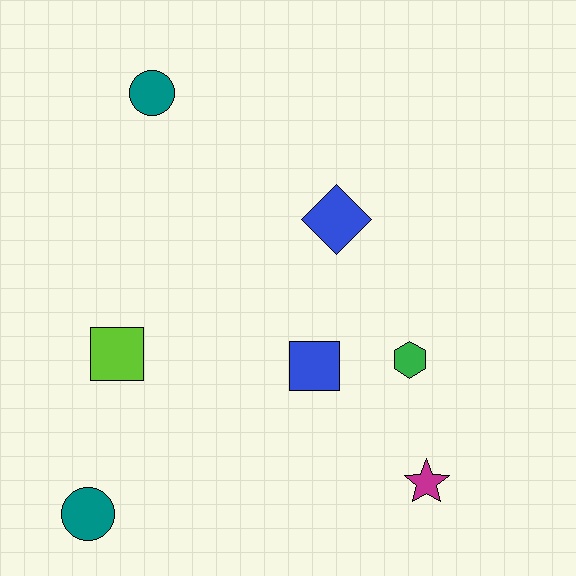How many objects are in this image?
There are 7 objects.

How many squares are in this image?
There are 2 squares.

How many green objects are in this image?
There is 1 green object.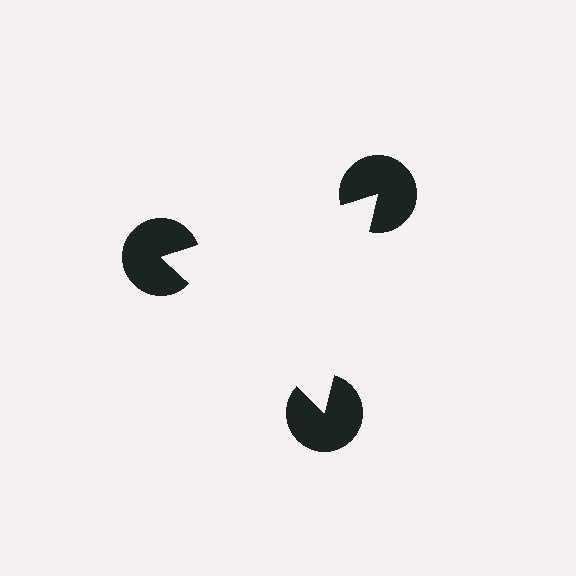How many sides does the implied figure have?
3 sides.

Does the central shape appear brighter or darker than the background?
It typically appears slightly brighter than the background, even though no actual brightness change is drawn.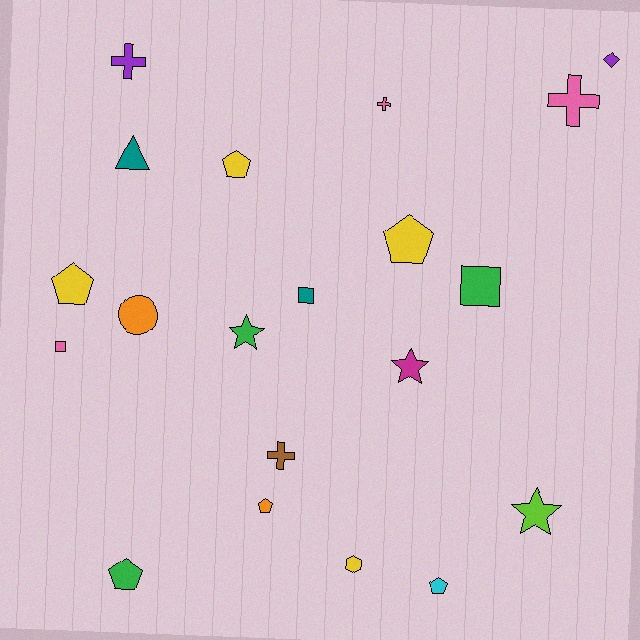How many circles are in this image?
There is 1 circle.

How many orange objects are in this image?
There are 2 orange objects.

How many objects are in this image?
There are 20 objects.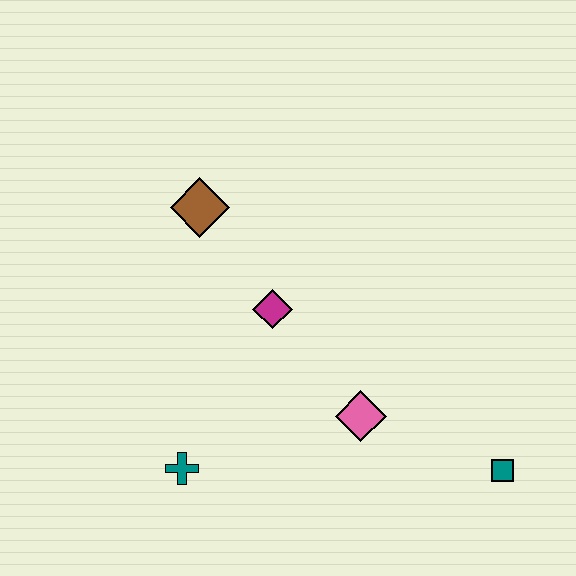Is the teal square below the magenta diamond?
Yes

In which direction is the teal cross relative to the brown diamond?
The teal cross is below the brown diamond.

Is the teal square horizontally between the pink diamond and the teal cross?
No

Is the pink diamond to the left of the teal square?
Yes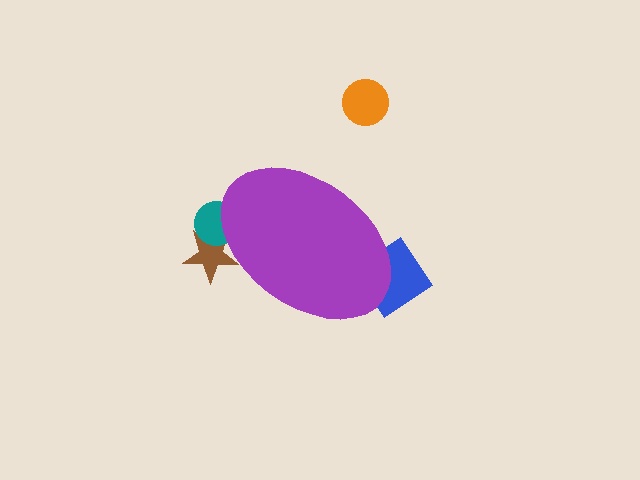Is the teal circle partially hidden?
Yes, the teal circle is partially hidden behind the purple ellipse.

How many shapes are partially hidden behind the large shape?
3 shapes are partially hidden.